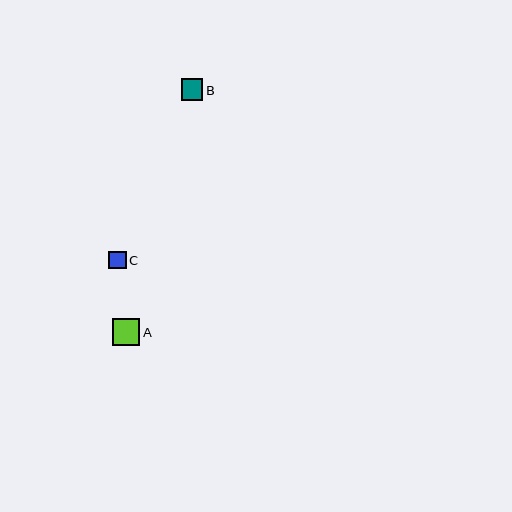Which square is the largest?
Square A is the largest with a size of approximately 27 pixels.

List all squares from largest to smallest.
From largest to smallest: A, B, C.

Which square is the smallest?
Square C is the smallest with a size of approximately 18 pixels.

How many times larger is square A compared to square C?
Square A is approximately 1.5 times the size of square C.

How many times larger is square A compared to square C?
Square A is approximately 1.5 times the size of square C.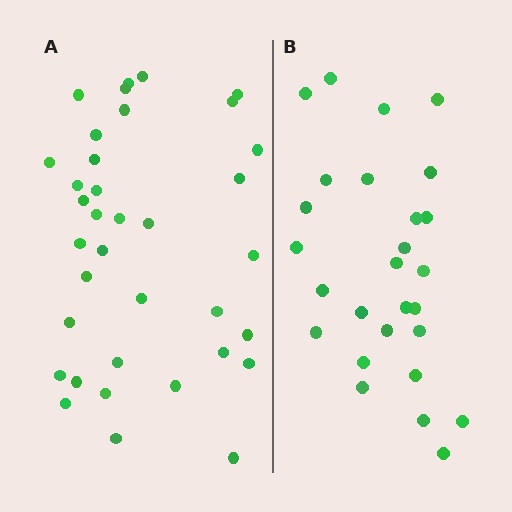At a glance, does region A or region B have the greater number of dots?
Region A (the left region) has more dots.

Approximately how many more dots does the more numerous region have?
Region A has roughly 8 or so more dots than region B.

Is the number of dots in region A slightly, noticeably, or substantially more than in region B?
Region A has noticeably more, but not dramatically so. The ratio is roughly 1.3 to 1.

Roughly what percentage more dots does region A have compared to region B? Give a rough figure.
About 35% more.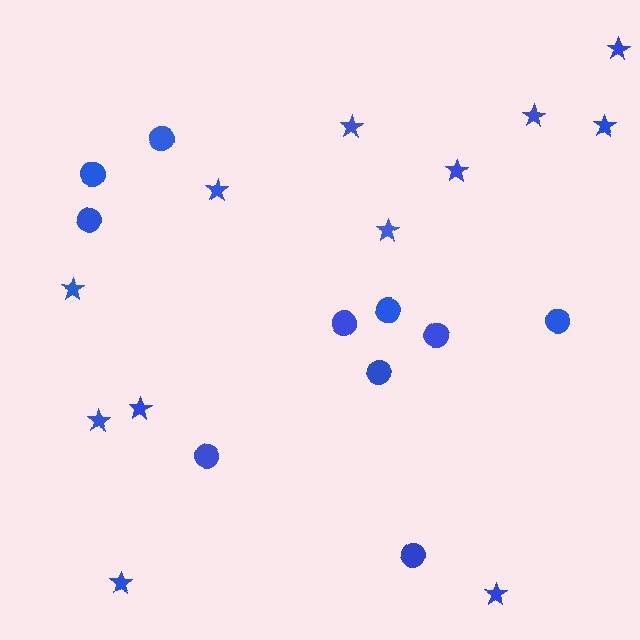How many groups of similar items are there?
There are 2 groups: one group of stars (12) and one group of circles (10).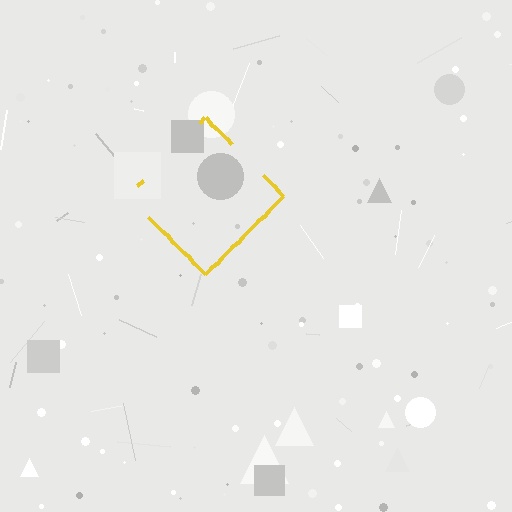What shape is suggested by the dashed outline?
The dashed outline suggests a diamond.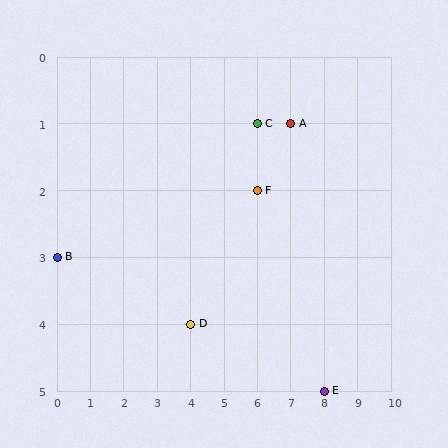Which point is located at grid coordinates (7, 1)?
Point A is at (7, 1).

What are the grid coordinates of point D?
Point D is at grid coordinates (4, 4).